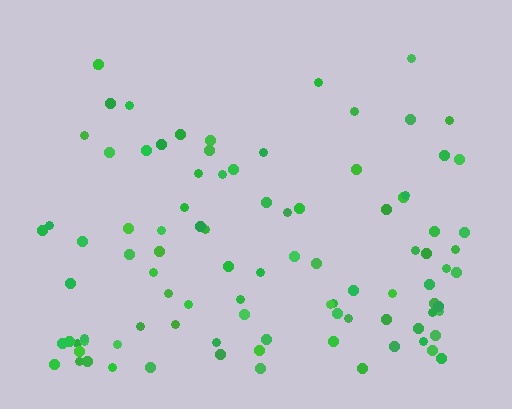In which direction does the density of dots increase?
From top to bottom, with the bottom side densest.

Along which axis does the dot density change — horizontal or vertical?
Vertical.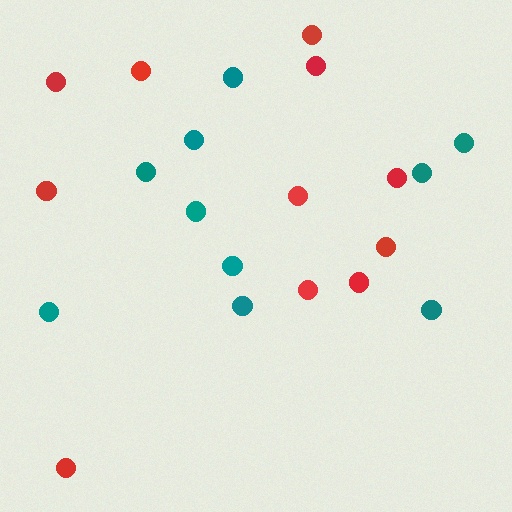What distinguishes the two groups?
There are 2 groups: one group of teal circles (10) and one group of red circles (11).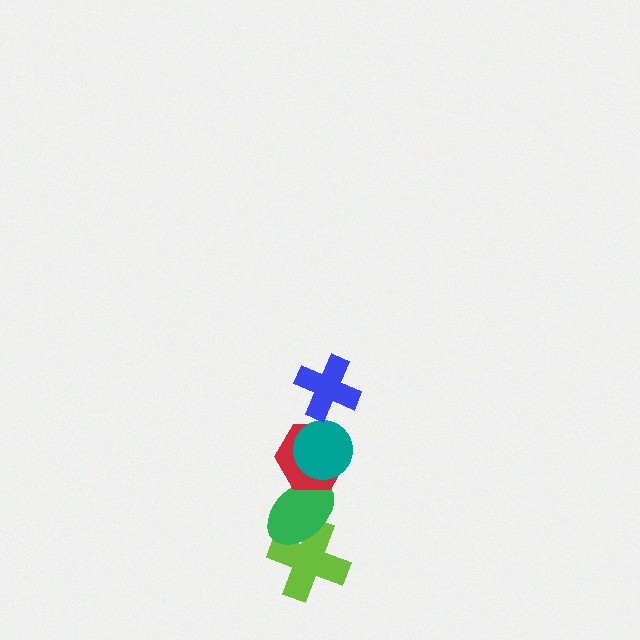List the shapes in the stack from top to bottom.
From top to bottom: the blue cross, the teal circle, the red hexagon, the green ellipse, the lime cross.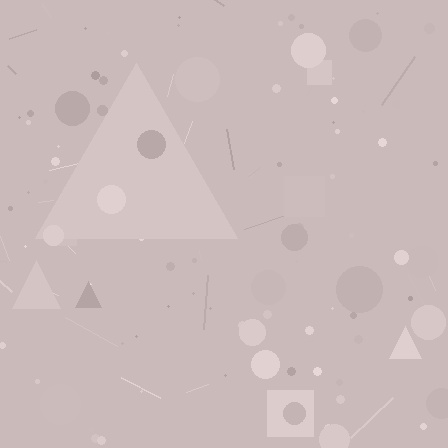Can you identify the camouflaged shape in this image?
The camouflaged shape is a triangle.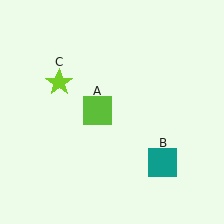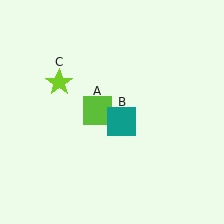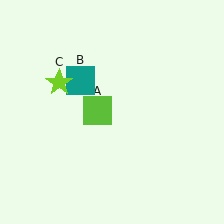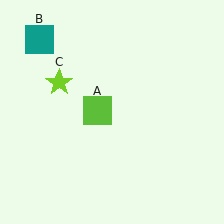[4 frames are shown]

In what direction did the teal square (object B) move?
The teal square (object B) moved up and to the left.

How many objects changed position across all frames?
1 object changed position: teal square (object B).